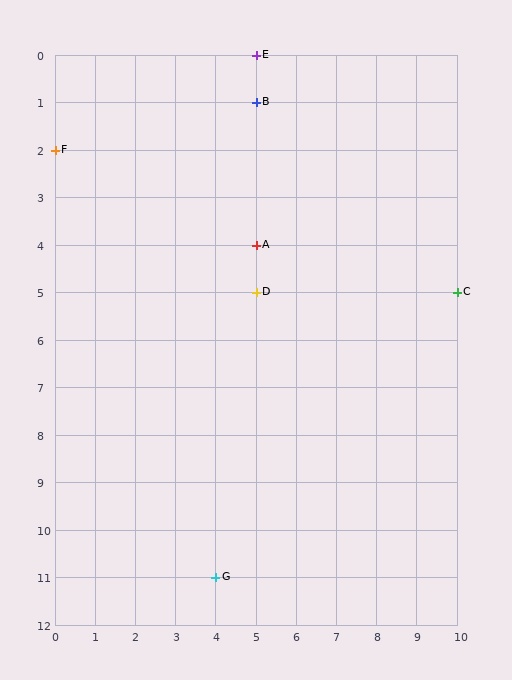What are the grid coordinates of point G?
Point G is at grid coordinates (4, 11).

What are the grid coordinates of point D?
Point D is at grid coordinates (5, 5).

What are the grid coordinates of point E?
Point E is at grid coordinates (5, 0).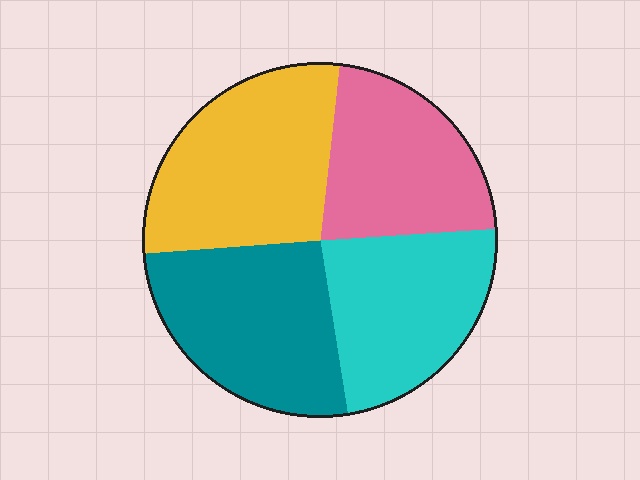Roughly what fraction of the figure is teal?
Teal takes up about one quarter (1/4) of the figure.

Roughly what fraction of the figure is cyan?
Cyan covers about 25% of the figure.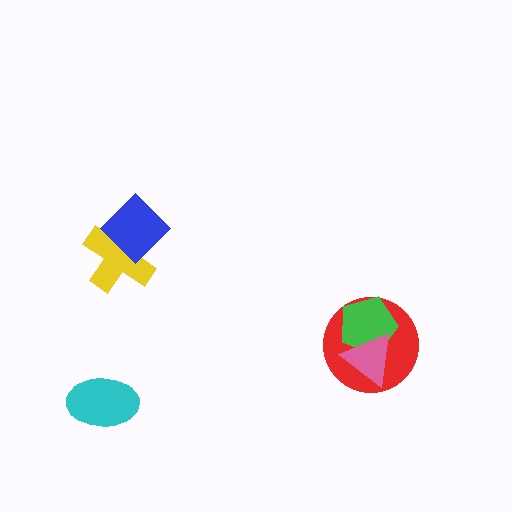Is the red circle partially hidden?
Yes, it is partially covered by another shape.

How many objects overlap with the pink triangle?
2 objects overlap with the pink triangle.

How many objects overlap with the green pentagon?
2 objects overlap with the green pentagon.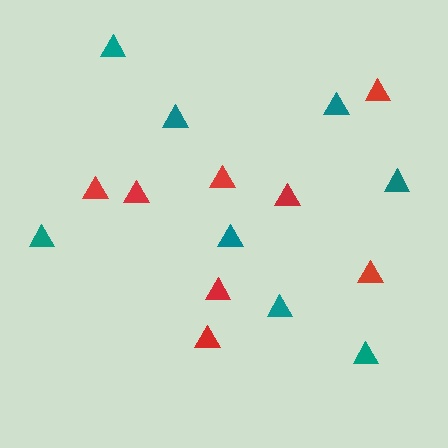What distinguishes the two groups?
There are 2 groups: one group of red triangles (8) and one group of teal triangles (8).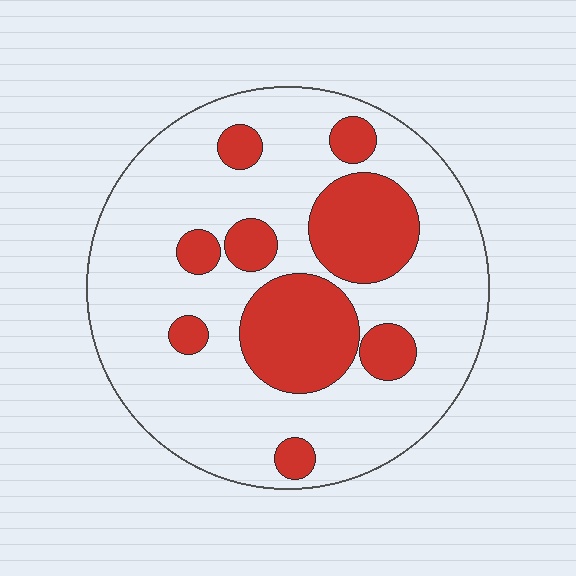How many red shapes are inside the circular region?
9.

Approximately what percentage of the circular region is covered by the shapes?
Approximately 25%.